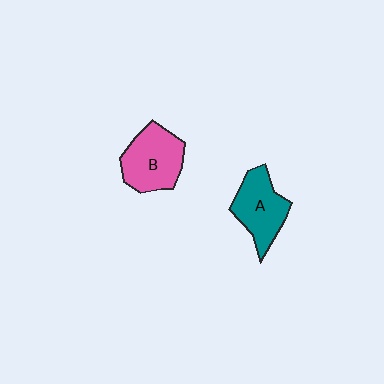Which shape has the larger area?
Shape B (pink).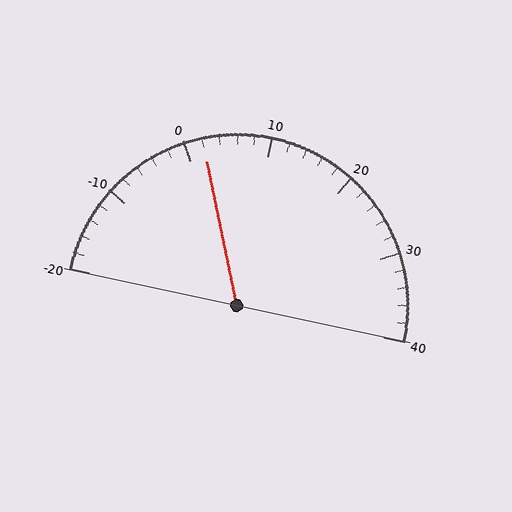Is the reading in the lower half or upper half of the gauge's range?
The reading is in the lower half of the range (-20 to 40).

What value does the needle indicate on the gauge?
The needle indicates approximately 2.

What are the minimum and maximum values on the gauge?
The gauge ranges from -20 to 40.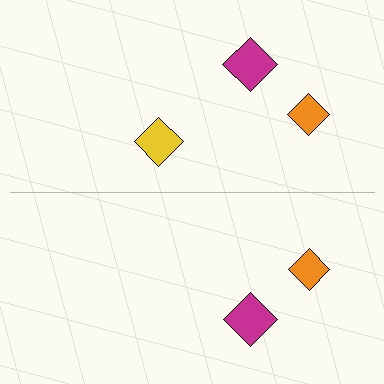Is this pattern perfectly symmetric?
No, the pattern is not perfectly symmetric. A yellow diamond is missing from the bottom side.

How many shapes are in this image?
There are 5 shapes in this image.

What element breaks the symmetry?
A yellow diamond is missing from the bottom side.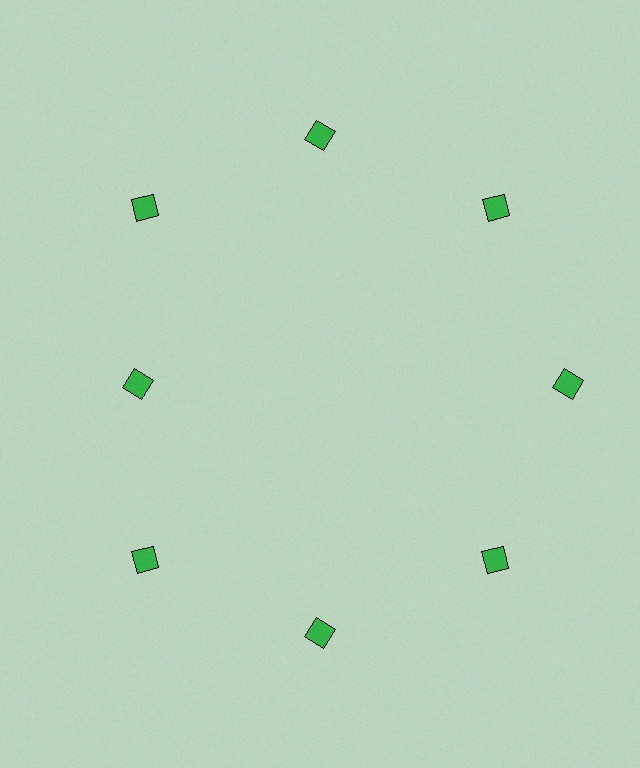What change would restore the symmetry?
The symmetry would be restored by moving it outward, back onto the ring so that all 8 diamonds sit at equal angles and equal distance from the center.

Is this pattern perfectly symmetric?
No. The 8 green diamonds are arranged in a ring, but one element near the 9 o'clock position is pulled inward toward the center, breaking the 8-fold rotational symmetry.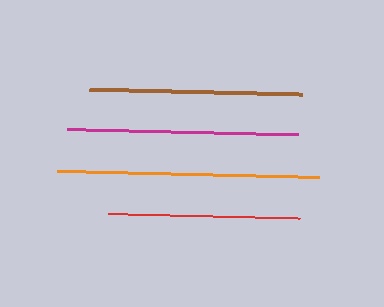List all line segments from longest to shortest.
From longest to shortest: orange, magenta, brown, red.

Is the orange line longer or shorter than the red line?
The orange line is longer than the red line.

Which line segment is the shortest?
The red line is the shortest at approximately 192 pixels.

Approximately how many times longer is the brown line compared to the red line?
The brown line is approximately 1.1 times the length of the red line.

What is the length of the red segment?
The red segment is approximately 192 pixels long.